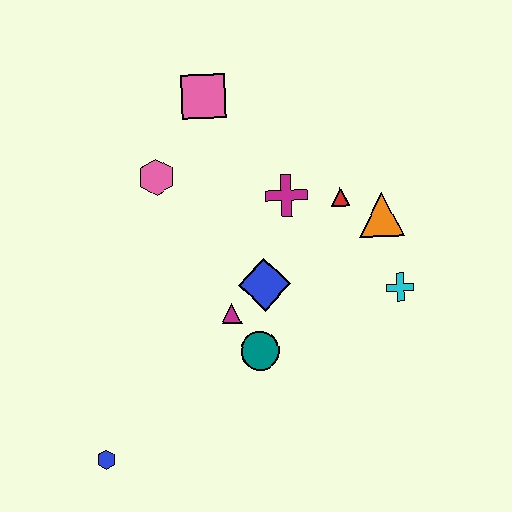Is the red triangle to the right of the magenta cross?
Yes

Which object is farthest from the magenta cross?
The blue hexagon is farthest from the magenta cross.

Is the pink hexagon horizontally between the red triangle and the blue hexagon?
Yes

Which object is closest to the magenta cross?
The red triangle is closest to the magenta cross.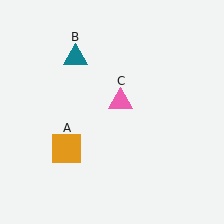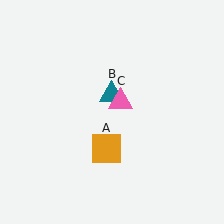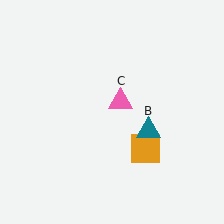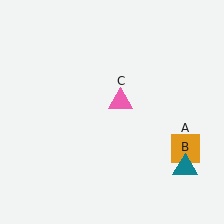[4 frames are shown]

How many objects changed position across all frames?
2 objects changed position: orange square (object A), teal triangle (object B).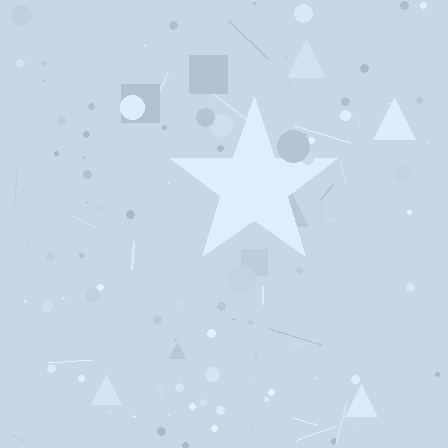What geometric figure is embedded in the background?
A star is embedded in the background.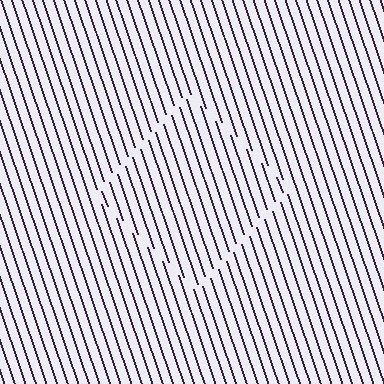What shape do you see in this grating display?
An illusory square. The interior of the shape contains the same grating, shifted by half a period — the contour is defined by the phase discontinuity where line-ends from the inner and outer gratings abut.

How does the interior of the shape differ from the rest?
The interior of the shape contains the same grating, shifted by half a period — the contour is defined by the phase discontinuity where line-ends from the inner and outer gratings abut.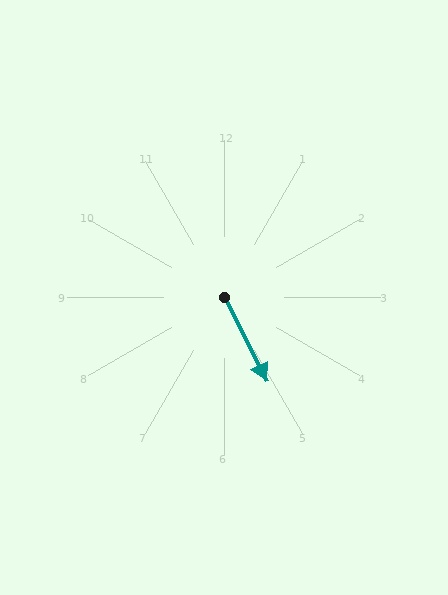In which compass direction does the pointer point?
Southeast.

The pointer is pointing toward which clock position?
Roughly 5 o'clock.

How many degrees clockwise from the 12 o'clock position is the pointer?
Approximately 153 degrees.